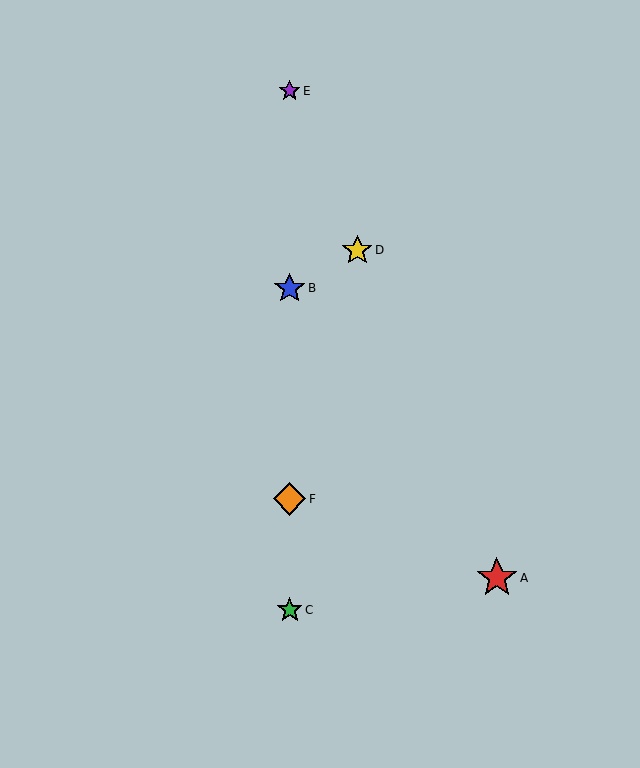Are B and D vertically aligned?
No, B is at x≈290 and D is at x≈357.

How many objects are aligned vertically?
4 objects (B, C, E, F) are aligned vertically.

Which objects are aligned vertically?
Objects B, C, E, F are aligned vertically.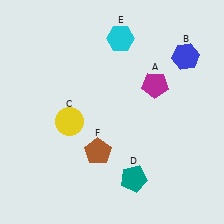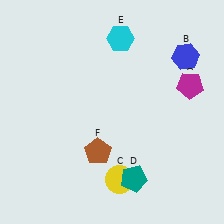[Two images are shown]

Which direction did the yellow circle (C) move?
The yellow circle (C) moved down.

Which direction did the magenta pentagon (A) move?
The magenta pentagon (A) moved right.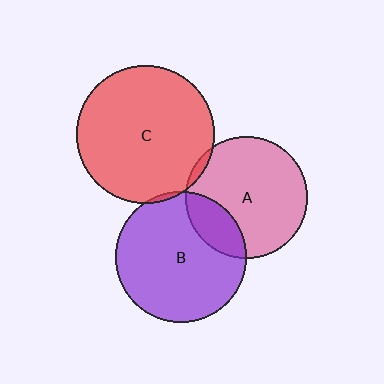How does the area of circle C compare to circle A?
Approximately 1.3 times.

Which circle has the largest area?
Circle C (red).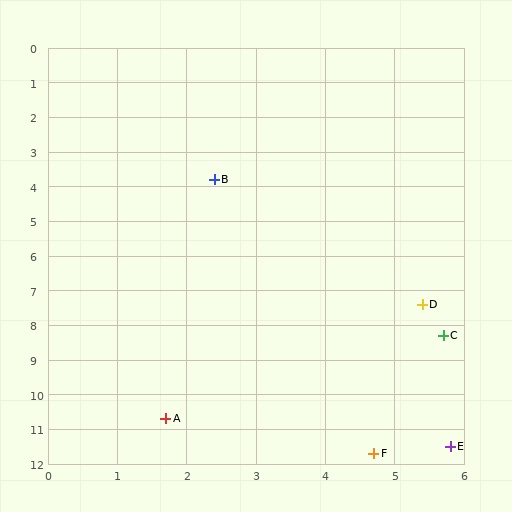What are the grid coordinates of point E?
Point E is at approximately (5.8, 11.5).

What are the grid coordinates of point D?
Point D is at approximately (5.4, 7.4).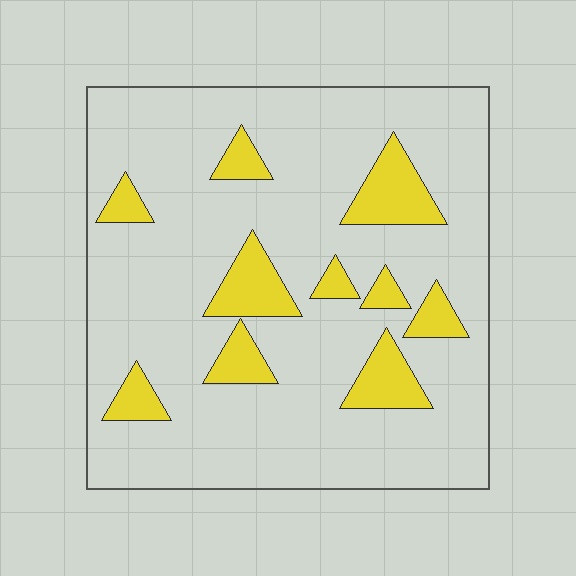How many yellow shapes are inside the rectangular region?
10.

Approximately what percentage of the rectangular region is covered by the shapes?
Approximately 15%.